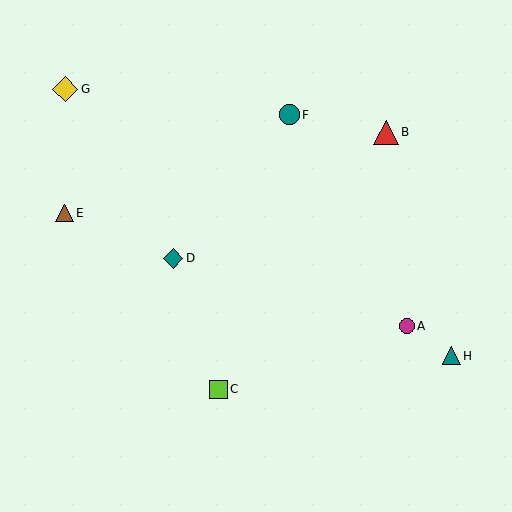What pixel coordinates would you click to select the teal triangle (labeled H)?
Click at (452, 356) to select the teal triangle H.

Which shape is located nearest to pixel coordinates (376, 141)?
The red triangle (labeled B) at (386, 132) is nearest to that location.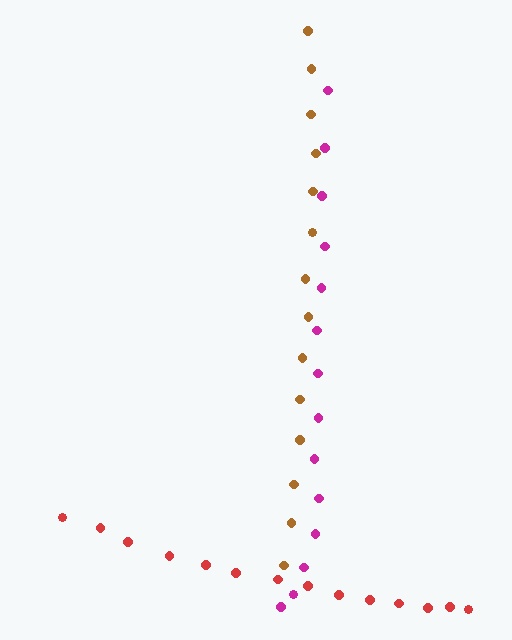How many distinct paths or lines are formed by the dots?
There are 3 distinct paths.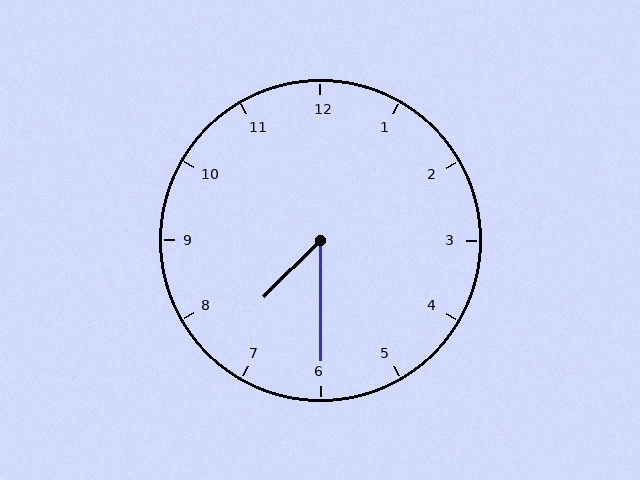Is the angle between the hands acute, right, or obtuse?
It is acute.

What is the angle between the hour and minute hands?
Approximately 45 degrees.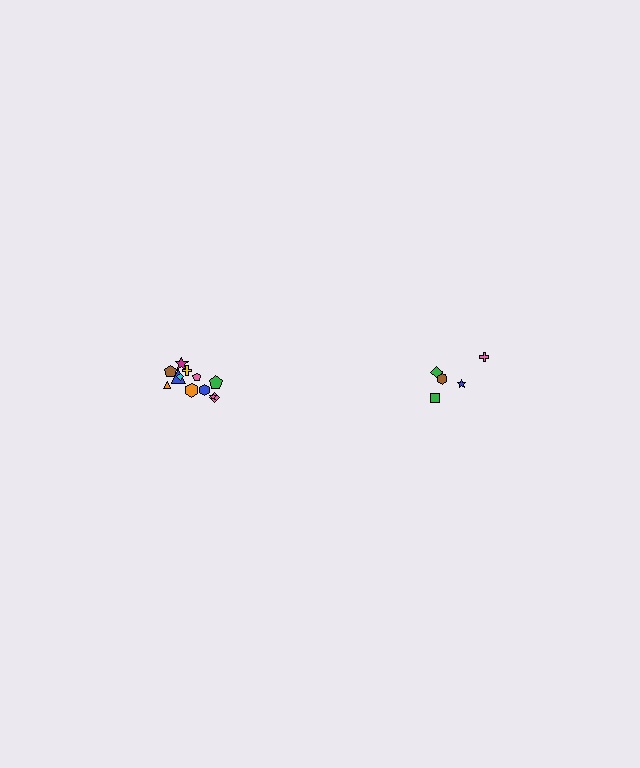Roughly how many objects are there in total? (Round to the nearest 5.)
Roughly 20 objects in total.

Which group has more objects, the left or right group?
The left group.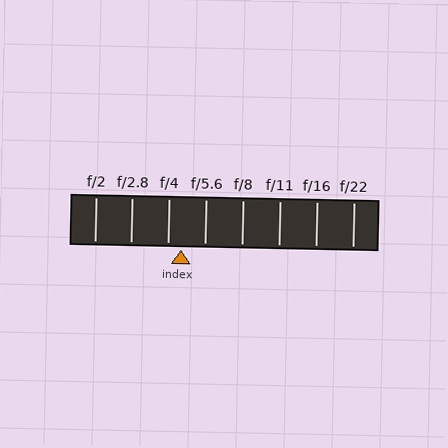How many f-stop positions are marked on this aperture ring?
There are 8 f-stop positions marked.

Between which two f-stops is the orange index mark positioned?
The index mark is between f/4 and f/5.6.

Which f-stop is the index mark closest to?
The index mark is closest to f/4.